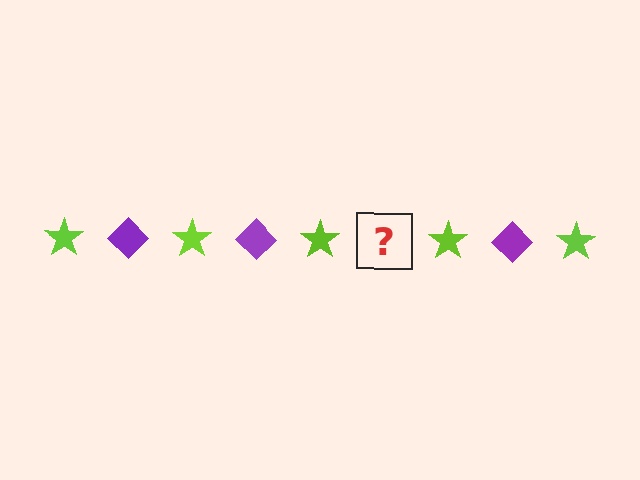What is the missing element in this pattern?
The missing element is a purple diamond.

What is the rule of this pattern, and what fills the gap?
The rule is that the pattern alternates between lime star and purple diamond. The gap should be filled with a purple diamond.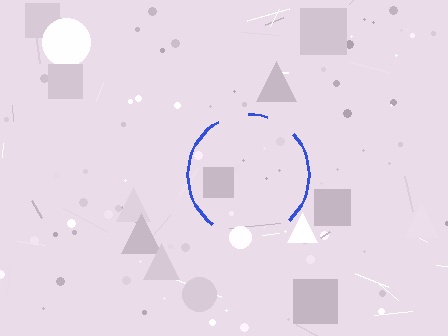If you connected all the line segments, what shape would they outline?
They would outline a circle.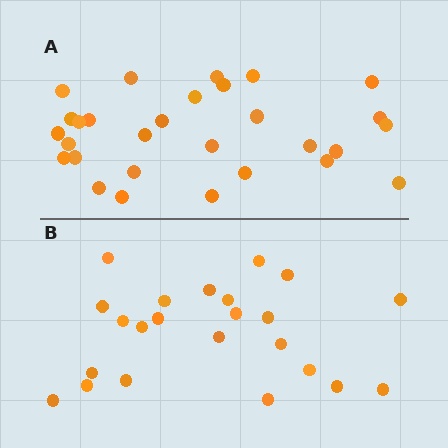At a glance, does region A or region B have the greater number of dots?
Region A (the top region) has more dots.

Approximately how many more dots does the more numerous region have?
Region A has about 6 more dots than region B.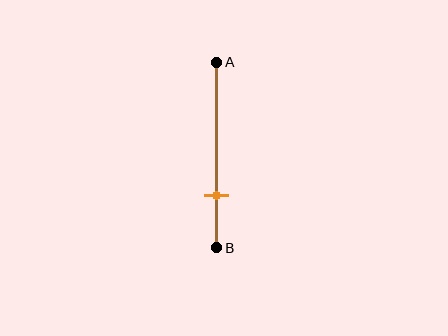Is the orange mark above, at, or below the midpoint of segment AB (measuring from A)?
The orange mark is below the midpoint of segment AB.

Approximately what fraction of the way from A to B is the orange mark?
The orange mark is approximately 70% of the way from A to B.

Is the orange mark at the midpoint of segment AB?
No, the mark is at about 70% from A, not at the 50% midpoint.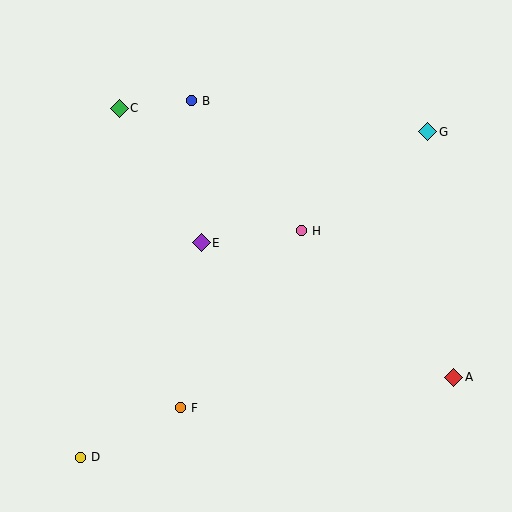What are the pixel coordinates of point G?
Point G is at (428, 132).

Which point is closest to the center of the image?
Point H at (301, 231) is closest to the center.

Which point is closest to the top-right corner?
Point G is closest to the top-right corner.